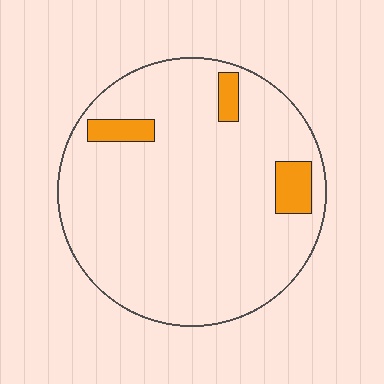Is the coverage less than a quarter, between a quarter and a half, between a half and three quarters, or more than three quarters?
Less than a quarter.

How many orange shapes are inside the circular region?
3.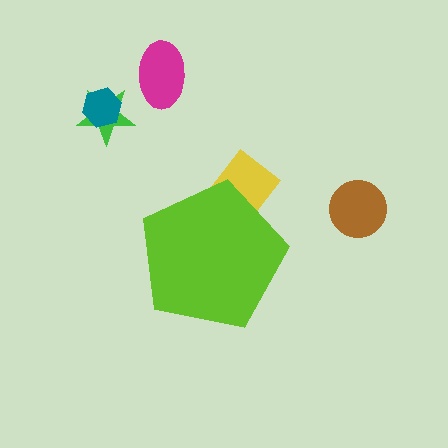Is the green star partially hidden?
No, the green star is fully visible.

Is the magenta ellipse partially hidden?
No, the magenta ellipse is fully visible.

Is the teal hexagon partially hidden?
No, the teal hexagon is fully visible.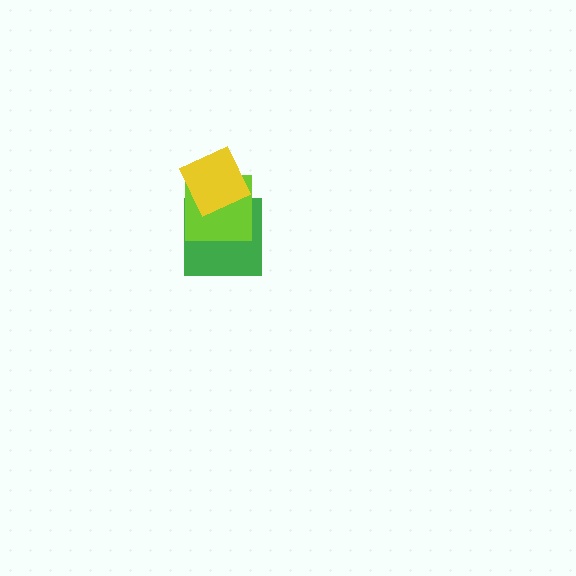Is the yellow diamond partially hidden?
No, no other shape covers it.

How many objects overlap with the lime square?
2 objects overlap with the lime square.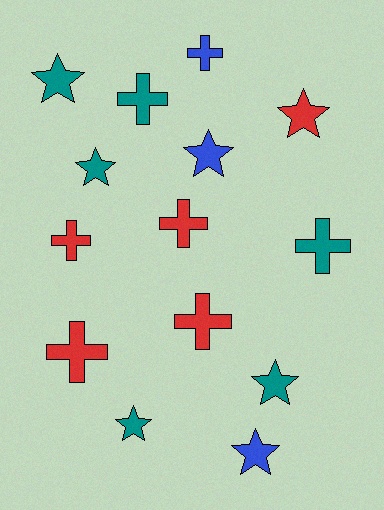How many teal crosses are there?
There are 2 teal crosses.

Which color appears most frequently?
Teal, with 6 objects.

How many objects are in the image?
There are 14 objects.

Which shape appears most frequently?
Cross, with 7 objects.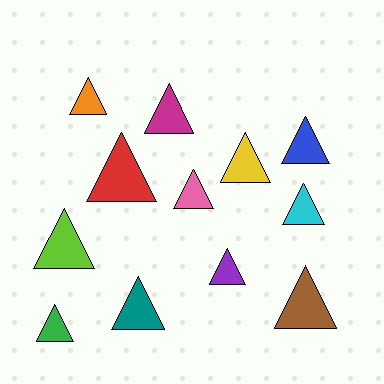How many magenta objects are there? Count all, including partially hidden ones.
There is 1 magenta object.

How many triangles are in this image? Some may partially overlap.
There are 12 triangles.